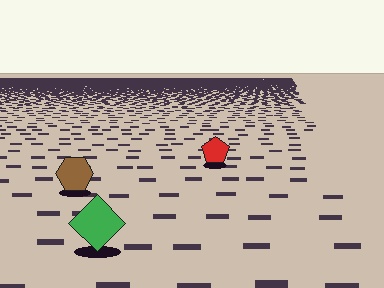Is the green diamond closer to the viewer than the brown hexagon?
Yes. The green diamond is closer — you can tell from the texture gradient: the ground texture is coarser near it.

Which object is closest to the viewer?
The green diamond is closest. The texture marks near it are larger and more spread out.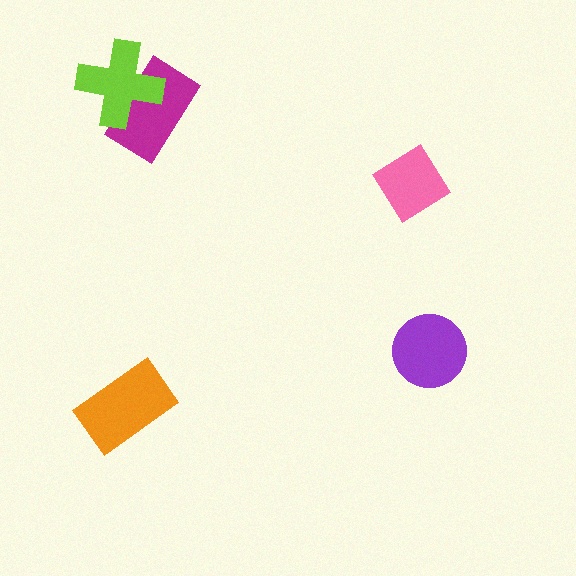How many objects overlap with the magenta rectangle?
1 object overlaps with the magenta rectangle.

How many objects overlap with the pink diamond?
0 objects overlap with the pink diamond.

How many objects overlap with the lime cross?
1 object overlaps with the lime cross.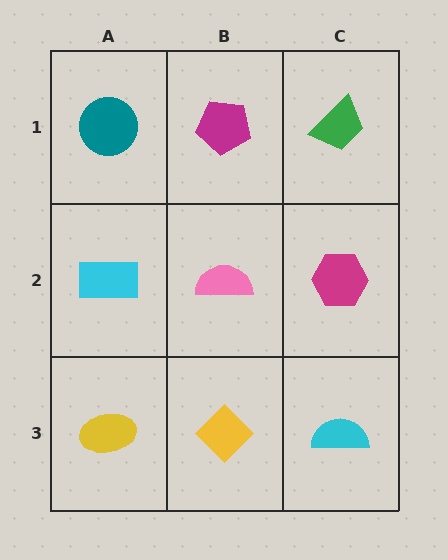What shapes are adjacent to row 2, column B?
A magenta pentagon (row 1, column B), a yellow diamond (row 3, column B), a cyan rectangle (row 2, column A), a magenta hexagon (row 2, column C).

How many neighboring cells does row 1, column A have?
2.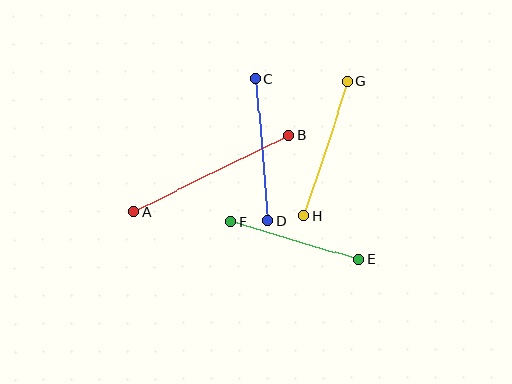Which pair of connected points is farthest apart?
Points A and B are farthest apart.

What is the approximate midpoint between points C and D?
The midpoint is at approximately (262, 150) pixels.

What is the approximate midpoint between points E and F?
The midpoint is at approximately (295, 241) pixels.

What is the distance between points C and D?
The distance is approximately 142 pixels.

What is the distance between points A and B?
The distance is approximately 172 pixels.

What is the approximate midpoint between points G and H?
The midpoint is at approximately (326, 149) pixels.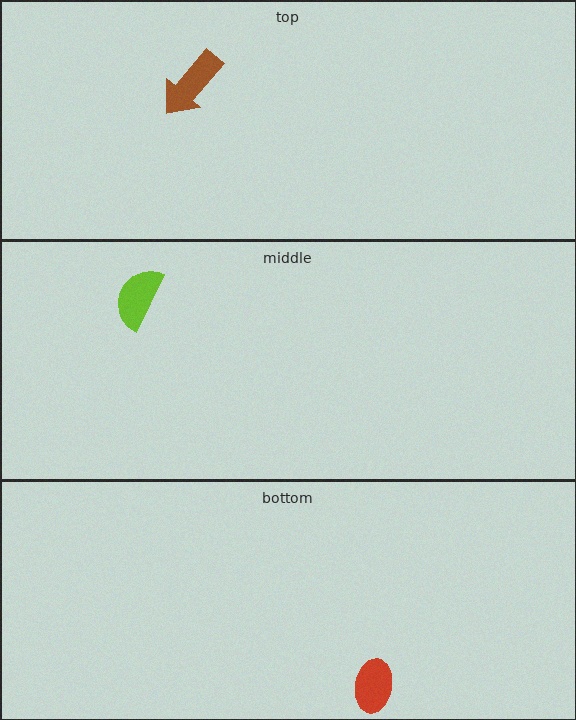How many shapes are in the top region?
1.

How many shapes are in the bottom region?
1.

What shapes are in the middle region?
The lime semicircle.